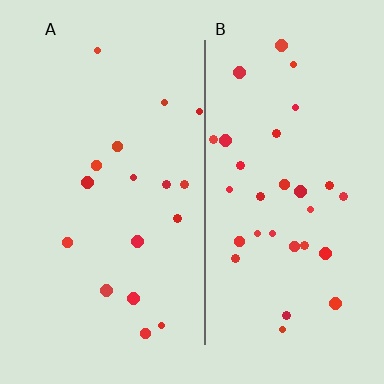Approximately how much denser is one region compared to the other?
Approximately 1.9× — region B over region A.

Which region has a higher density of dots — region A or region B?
B (the right).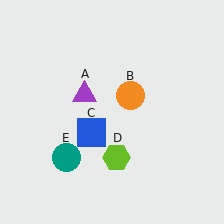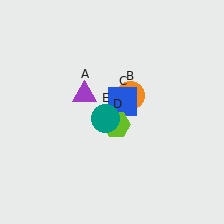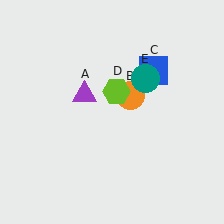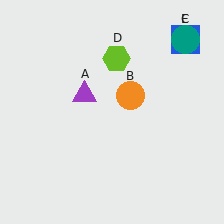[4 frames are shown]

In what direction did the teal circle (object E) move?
The teal circle (object E) moved up and to the right.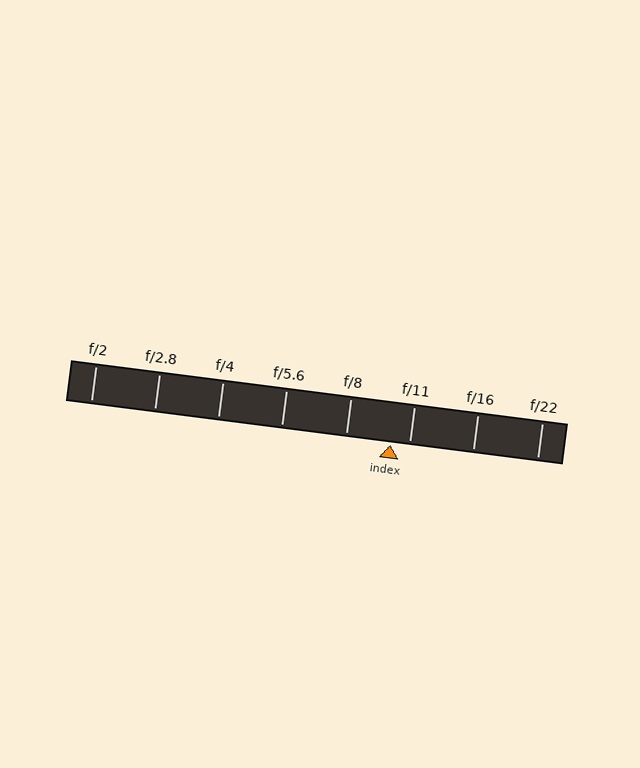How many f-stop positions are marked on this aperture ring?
There are 8 f-stop positions marked.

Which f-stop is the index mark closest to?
The index mark is closest to f/11.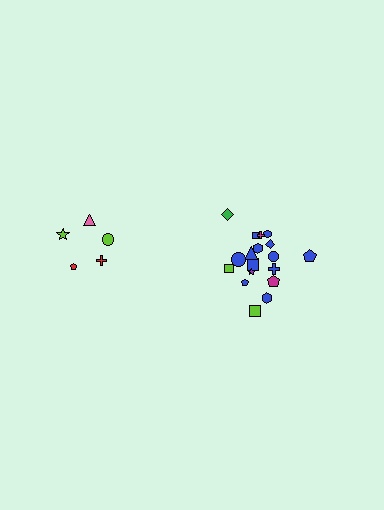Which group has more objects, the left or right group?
The right group.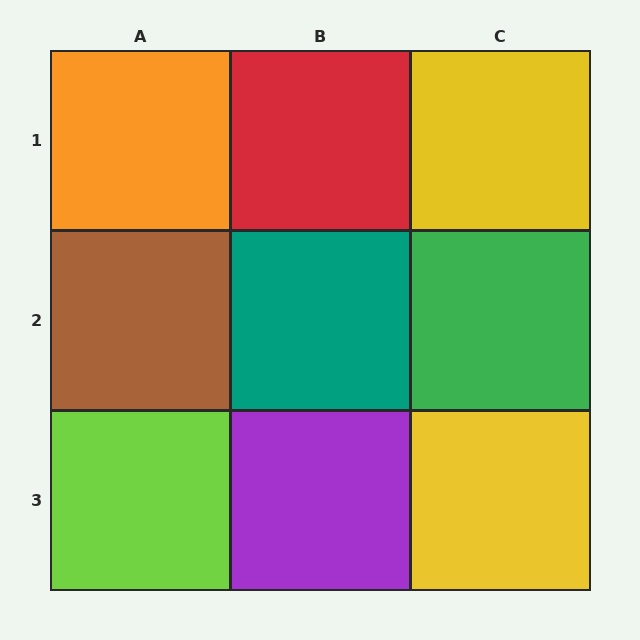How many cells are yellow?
2 cells are yellow.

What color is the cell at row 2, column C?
Green.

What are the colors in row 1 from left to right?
Orange, red, yellow.